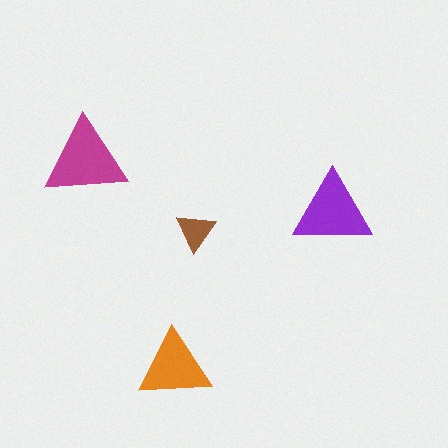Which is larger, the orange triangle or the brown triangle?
The orange one.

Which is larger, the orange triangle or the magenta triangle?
The magenta one.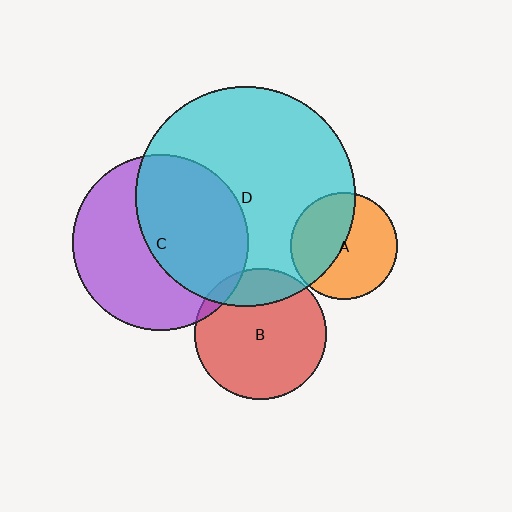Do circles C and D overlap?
Yes.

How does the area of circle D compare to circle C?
Approximately 1.6 times.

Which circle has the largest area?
Circle D (cyan).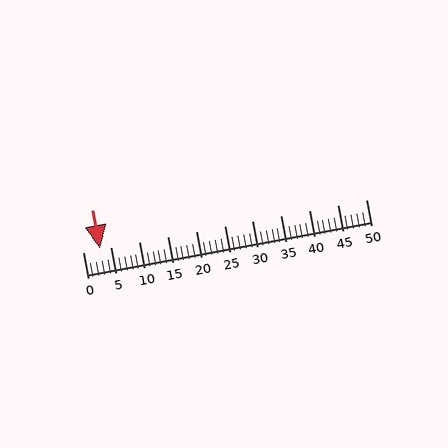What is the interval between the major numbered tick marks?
The major tick marks are spaced 5 units apart.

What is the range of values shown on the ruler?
The ruler shows values from 0 to 50.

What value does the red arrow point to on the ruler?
The red arrow points to approximately 3.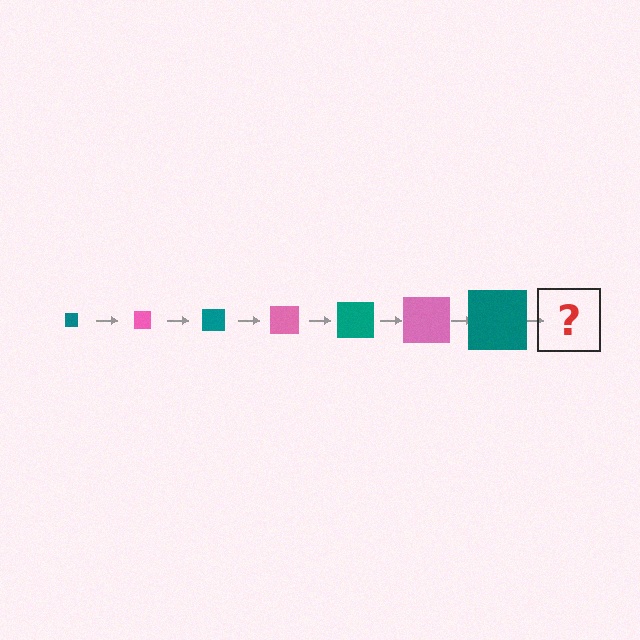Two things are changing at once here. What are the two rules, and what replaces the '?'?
The two rules are that the square grows larger each step and the color cycles through teal and pink. The '?' should be a pink square, larger than the previous one.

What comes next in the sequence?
The next element should be a pink square, larger than the previous one.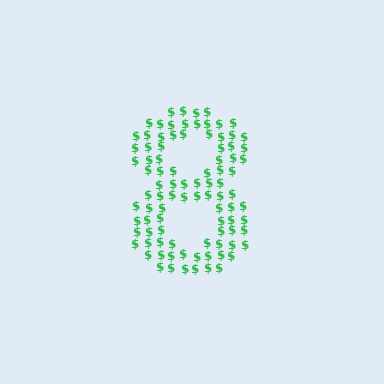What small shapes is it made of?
It is made of small dollar signs.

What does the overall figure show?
The overall figure shows the digit 8.